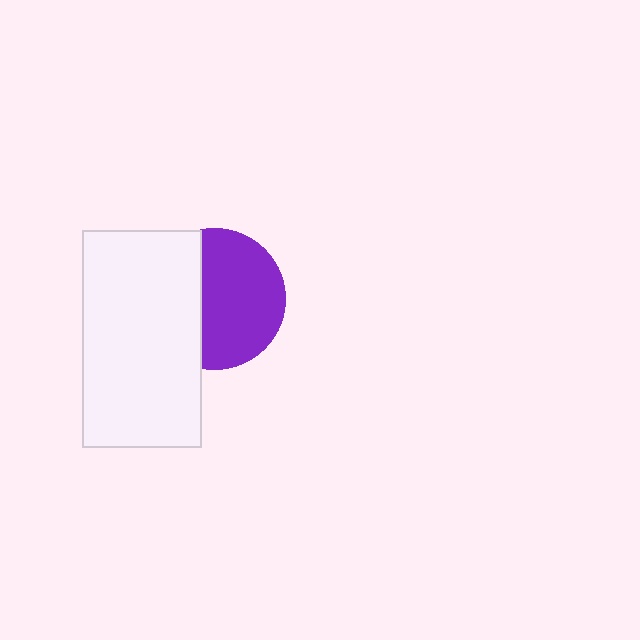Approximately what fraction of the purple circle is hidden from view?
Roughly 38% of the purple circle is hidden behind the white rectangle.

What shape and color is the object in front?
The object in front is a white rectangle.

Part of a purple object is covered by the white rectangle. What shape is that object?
It is a circle.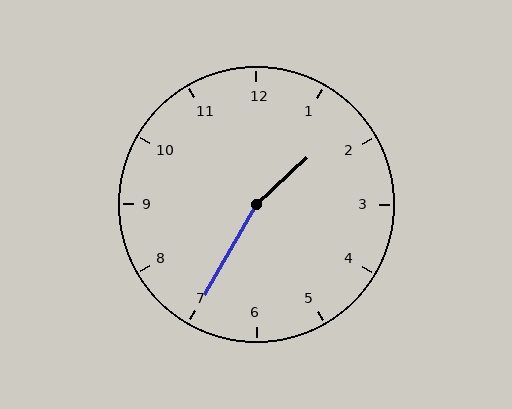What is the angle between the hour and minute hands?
Approximately 162 degrees.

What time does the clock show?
1:35.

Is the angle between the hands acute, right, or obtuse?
It is obtuse.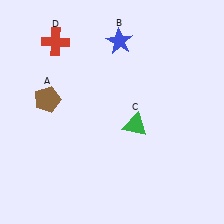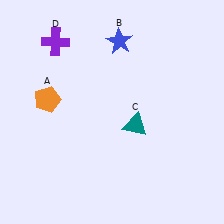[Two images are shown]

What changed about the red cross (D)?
In Image 1, D is red. In Image 2, it changed to purple.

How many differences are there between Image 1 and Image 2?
There are 3 differences between the two images.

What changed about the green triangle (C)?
In Image 1, C is green. In Image 2, it changed to teal.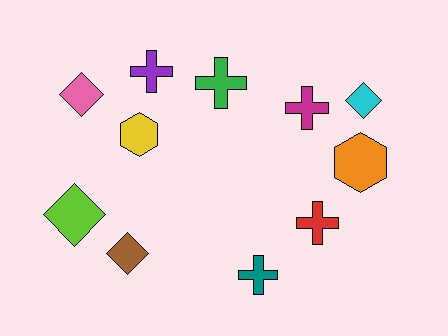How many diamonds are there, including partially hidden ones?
There are 4 diamonds.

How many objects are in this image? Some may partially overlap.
There are 11 objects.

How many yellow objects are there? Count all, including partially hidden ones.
There is 1 yellow object.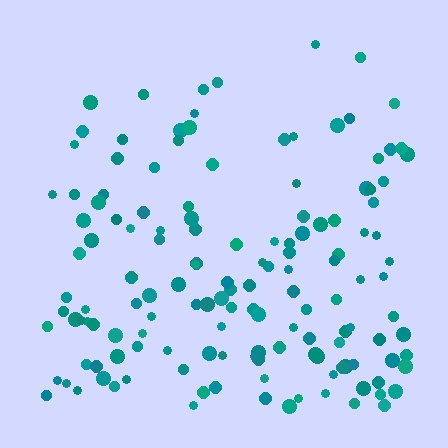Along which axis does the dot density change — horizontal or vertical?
Vertical.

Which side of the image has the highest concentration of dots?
The bottom.